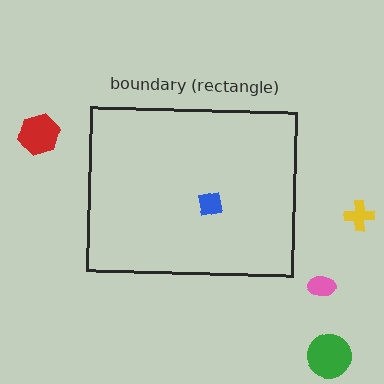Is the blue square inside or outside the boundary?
Inside.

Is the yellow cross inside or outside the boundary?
Outside.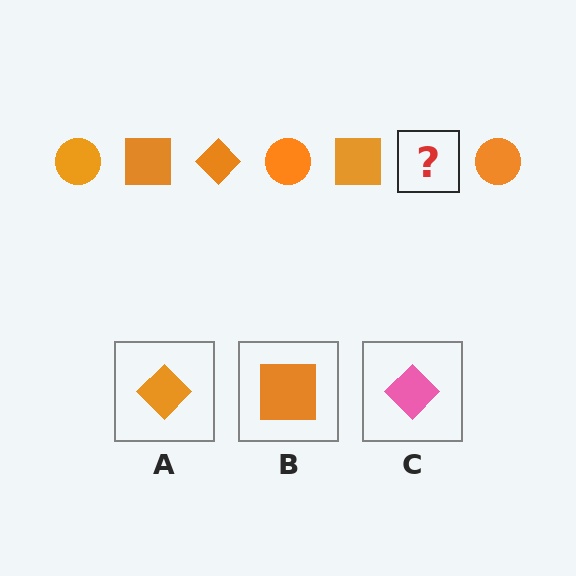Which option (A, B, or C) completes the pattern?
A.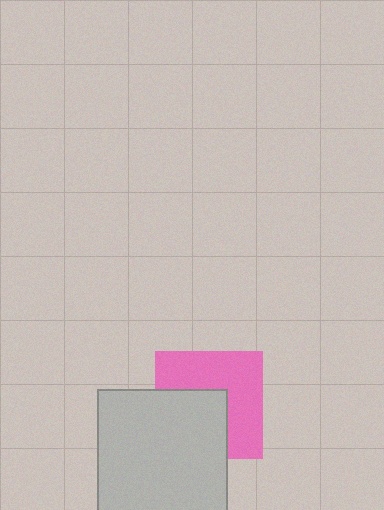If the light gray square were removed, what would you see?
You would see the complete pink square.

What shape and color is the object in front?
The object in front is a light gray square.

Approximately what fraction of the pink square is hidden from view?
Roughly 43% of the pink square is hidden behind the light gray square.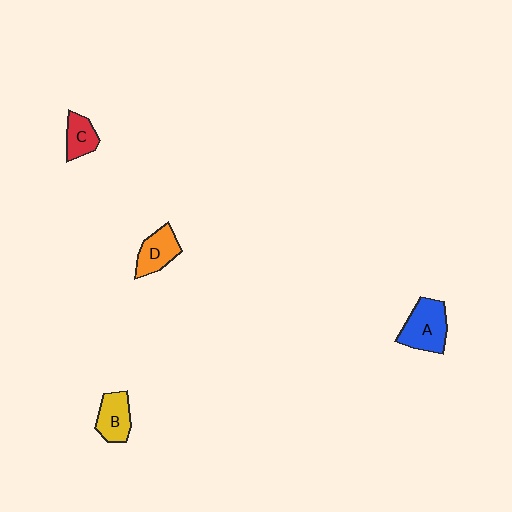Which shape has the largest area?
Shape A (blue).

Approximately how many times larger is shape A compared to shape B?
Approximately 1.4 times.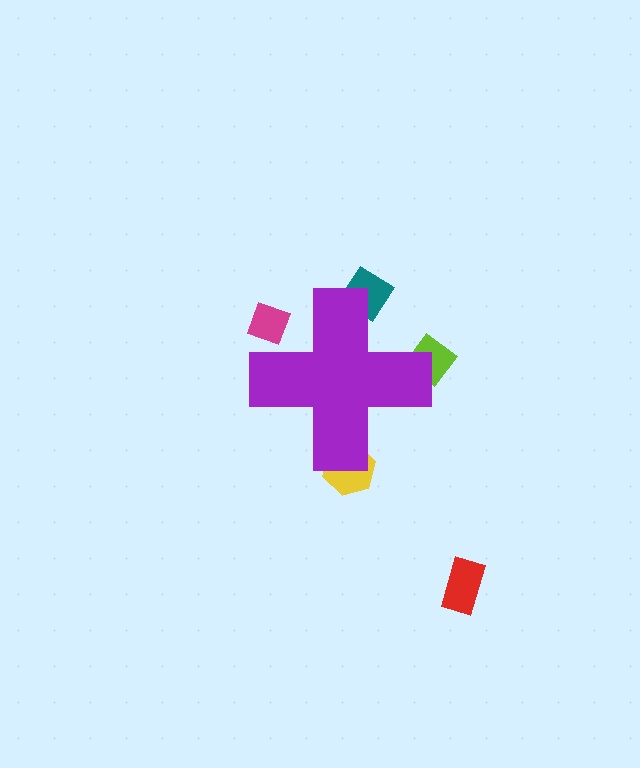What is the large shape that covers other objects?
A purple cross.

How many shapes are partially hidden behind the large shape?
4 shapes are partially hidden.